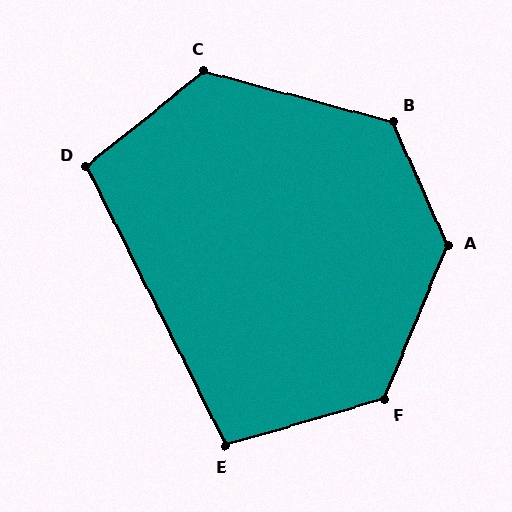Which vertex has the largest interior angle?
A, at approximately 134 degrees.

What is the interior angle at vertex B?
Approximately 129 degrees (obtuse).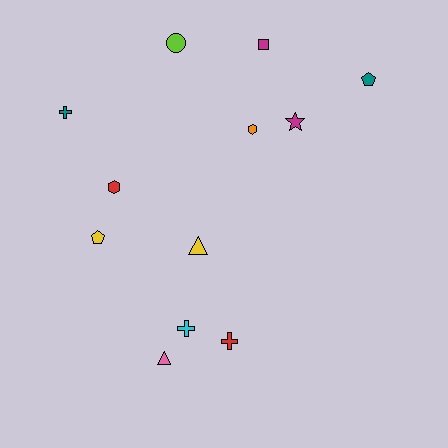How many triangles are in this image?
There are 2 triangles.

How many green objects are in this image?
There are no green objects.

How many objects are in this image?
There are 12 objects.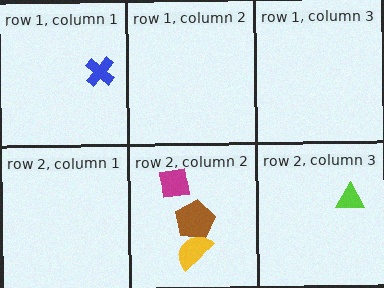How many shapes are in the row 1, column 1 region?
1.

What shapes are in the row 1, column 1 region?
The blue cross.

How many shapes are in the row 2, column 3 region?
1.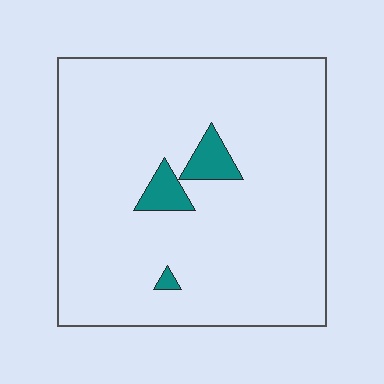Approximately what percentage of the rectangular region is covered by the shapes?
Approximately 5%.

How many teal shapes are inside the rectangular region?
3.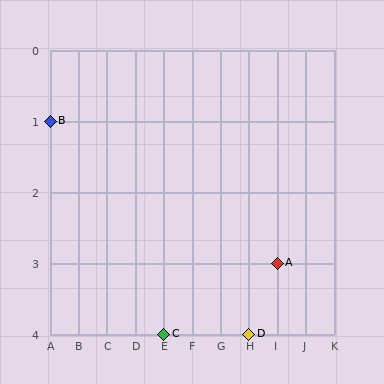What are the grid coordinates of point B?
Point B is at grid coordinates (A, 1).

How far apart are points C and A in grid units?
Points C and A are 4 columns and 1 row apart (about 4.1 grid units diagonally).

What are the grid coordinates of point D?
Point D is at grid coordinates (H, 4).